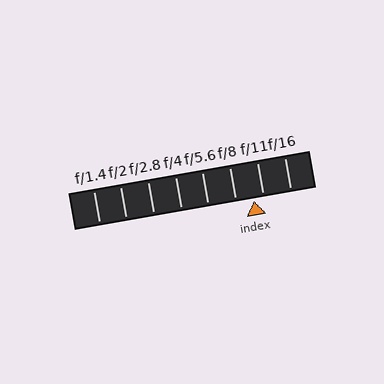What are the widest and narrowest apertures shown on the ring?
The widest aperture shown is f/1.4 and the narrowest is f/16.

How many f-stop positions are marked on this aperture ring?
There are 8 f-stop positions marked.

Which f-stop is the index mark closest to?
The index mark is closest to f/11.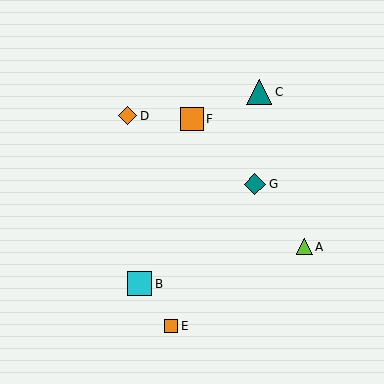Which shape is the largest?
The teal triangle (labeled C) is the largest.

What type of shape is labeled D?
Shape D is an orange diamond.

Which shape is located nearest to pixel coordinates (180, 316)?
The orange square (labeled E) at (171, 326) is nearest to that location.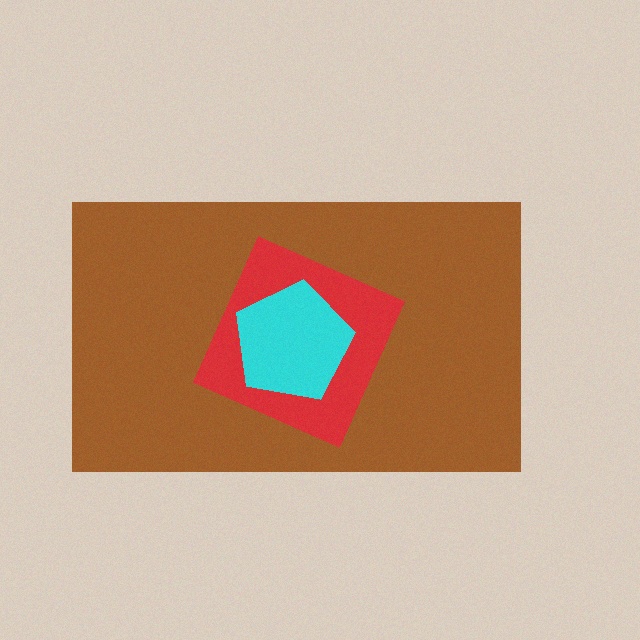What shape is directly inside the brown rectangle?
The red square.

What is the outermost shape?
The brown rectangle.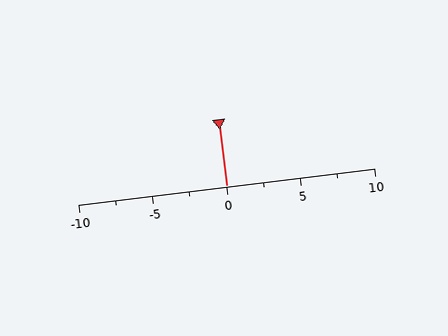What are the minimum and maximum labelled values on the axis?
The axis runs from -10 to 10.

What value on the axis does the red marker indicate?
The marker indicates approximately 0.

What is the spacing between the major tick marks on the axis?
The major ticks are spaced 5 apart.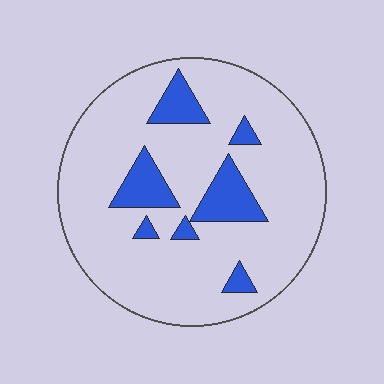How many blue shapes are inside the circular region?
7.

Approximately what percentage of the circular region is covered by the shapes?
Approximately 15%.